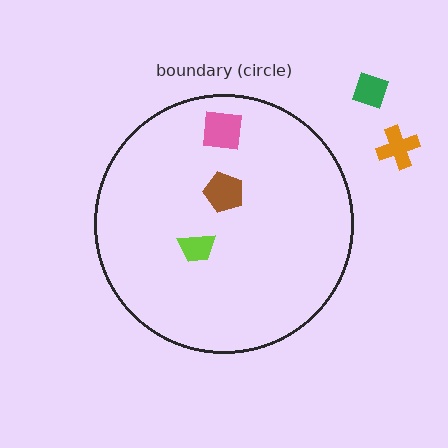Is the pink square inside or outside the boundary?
Inside.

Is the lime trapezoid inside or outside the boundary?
Inside.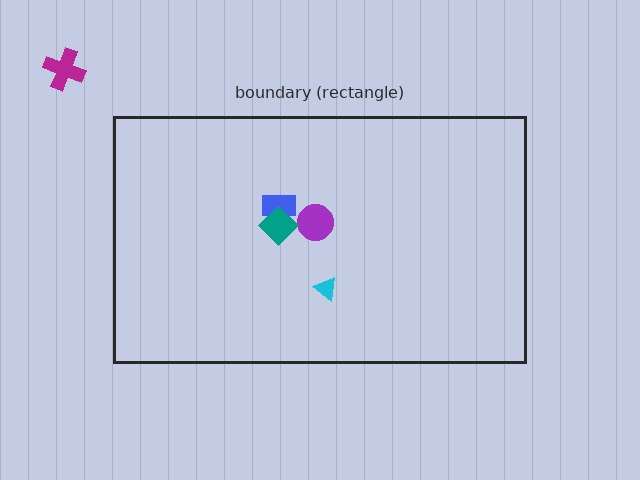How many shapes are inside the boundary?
4 inside, 1 outside.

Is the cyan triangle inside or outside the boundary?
Inside.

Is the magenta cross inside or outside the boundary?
Outside.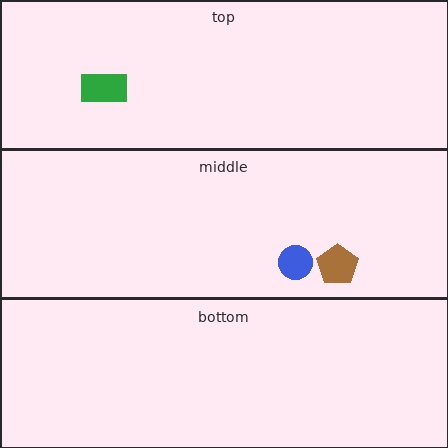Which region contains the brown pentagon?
The middle region.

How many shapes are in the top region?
1.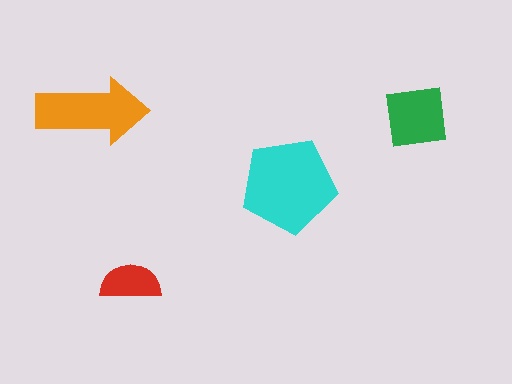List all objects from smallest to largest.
The red semicircle, the green square, the orange arrow, the cyan pentagon.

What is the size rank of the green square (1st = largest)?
3rd.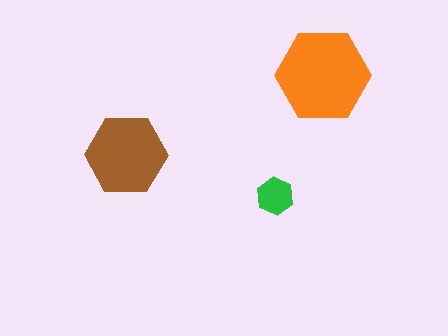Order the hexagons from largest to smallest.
the orange one, the brown one, the green one.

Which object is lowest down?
The green hexagon is bottommost.